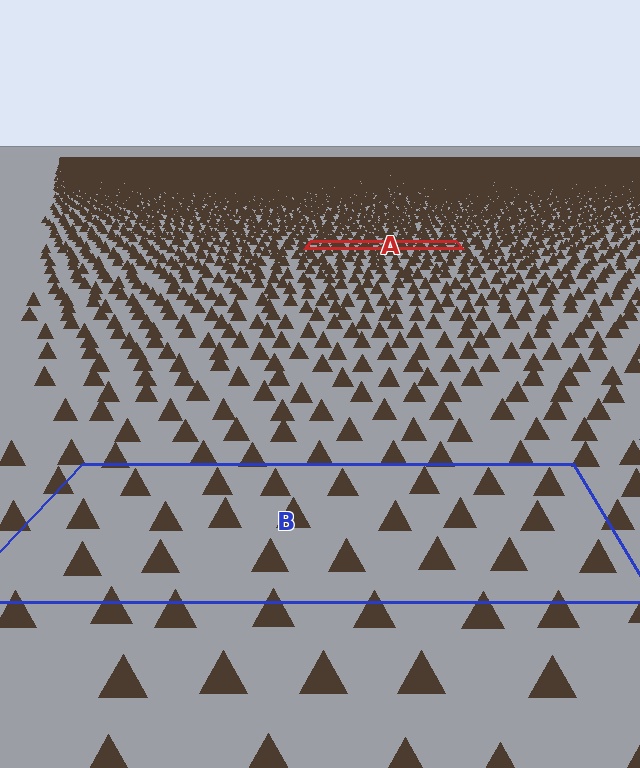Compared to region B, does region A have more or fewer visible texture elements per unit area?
Region A has more texture elements per unit area — they are packed more densely because it is farther away.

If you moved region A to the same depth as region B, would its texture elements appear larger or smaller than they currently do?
They would appear larger. At a closer depth, the same texture elements are projected at a bigger on-screen size.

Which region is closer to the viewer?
Region B is closer. The texture elements there are larger and more spread out.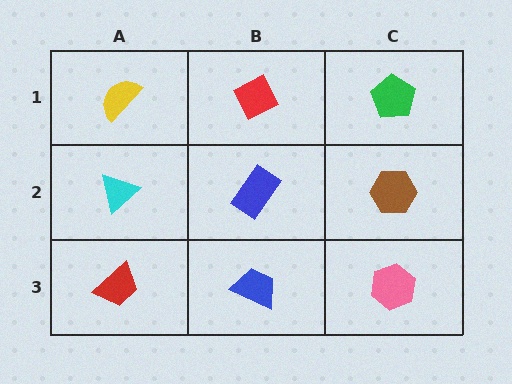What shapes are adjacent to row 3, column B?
A blue rectangle (row 2, column B), a red trapezoid (row 3, column A), a pink hexagon (row 3, column C).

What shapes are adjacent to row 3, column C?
A brown hexagon (row 2, column C), a blue trapezoid (row 3, column B).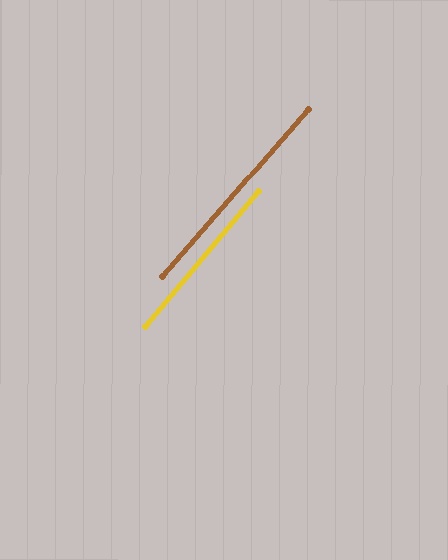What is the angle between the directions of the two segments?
Approximately 1 degree.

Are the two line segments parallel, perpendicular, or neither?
Parallel — their directions differ by only 1.1°.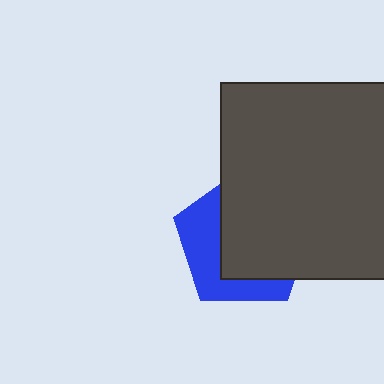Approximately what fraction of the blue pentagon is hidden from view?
Roughly 61% of the blue pentagon is hidden behind the dark gray square.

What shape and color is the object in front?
The object in front is a dark gray square.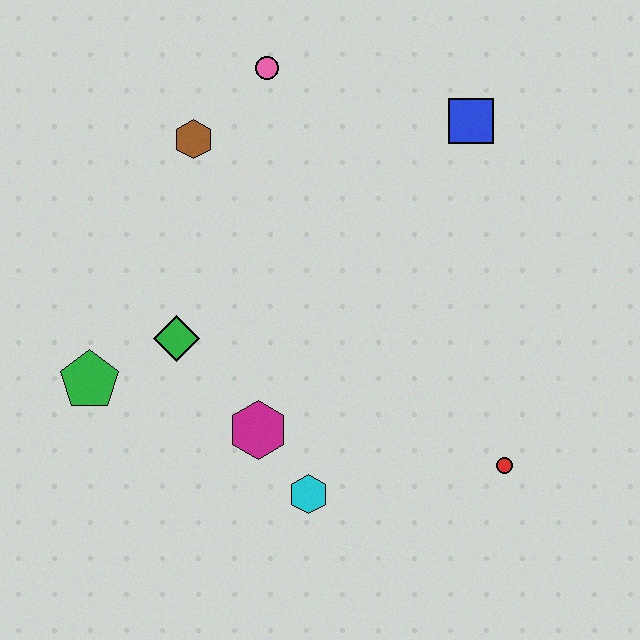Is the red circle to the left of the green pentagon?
No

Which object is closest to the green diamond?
The green pentagon is closest to the green diamond.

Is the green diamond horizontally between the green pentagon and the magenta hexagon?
Yes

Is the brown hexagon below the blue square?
Yes